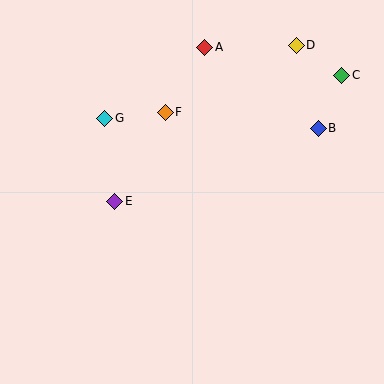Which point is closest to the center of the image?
Point E at (115, 201) is closest to the center.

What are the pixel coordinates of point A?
Point A is at (205, 47).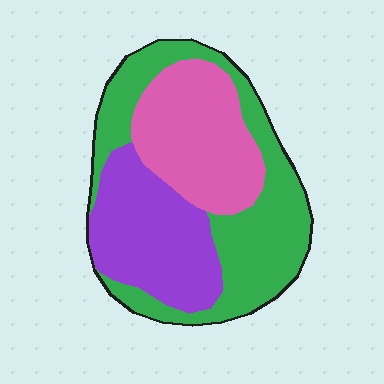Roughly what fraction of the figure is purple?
Purple covers around 30% of the figure.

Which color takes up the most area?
Green, at roughly 40%.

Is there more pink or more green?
Green.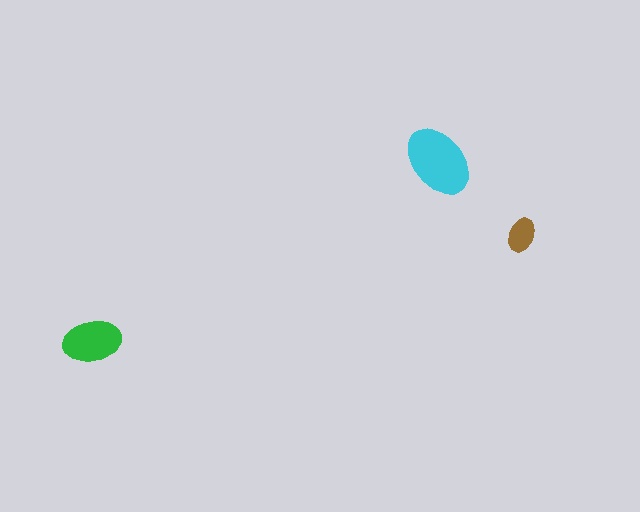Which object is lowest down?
The green ellipse is bottommost.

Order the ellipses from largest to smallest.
the cyan one, the green one, the brown one.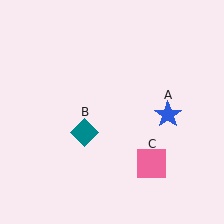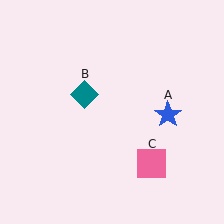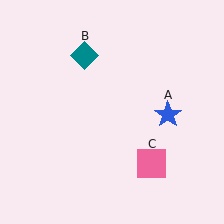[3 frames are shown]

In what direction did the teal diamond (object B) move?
The teal diamond (object B) moved up.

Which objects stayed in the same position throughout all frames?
Blue star (object A) and pink square (object C) remained stationary.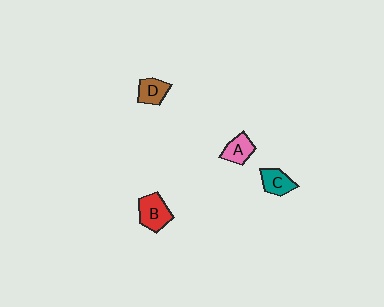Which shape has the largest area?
Shape B (red).